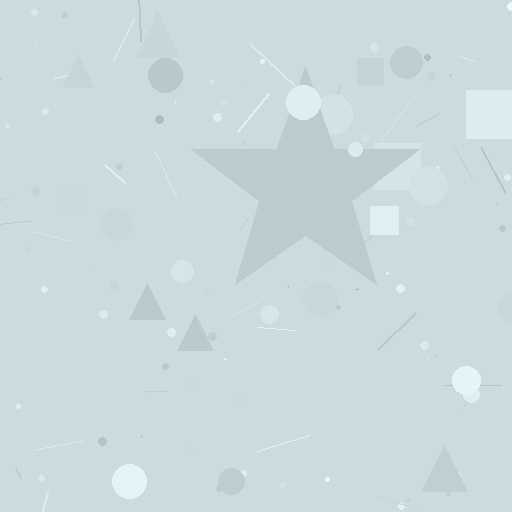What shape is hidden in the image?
A star is hidden in the image.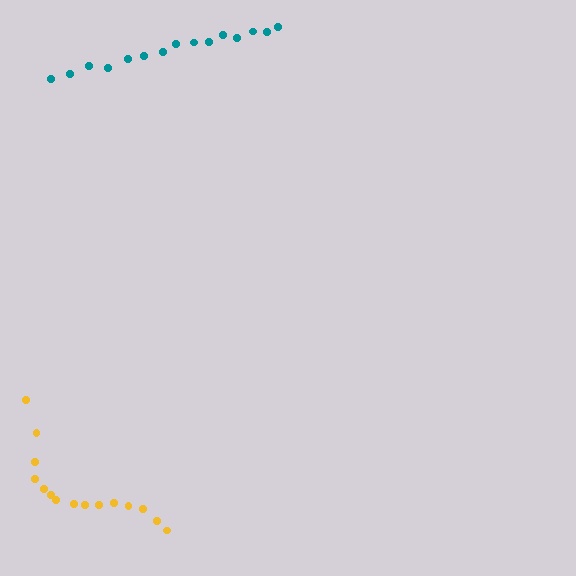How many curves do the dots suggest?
There are 2 distinct paths.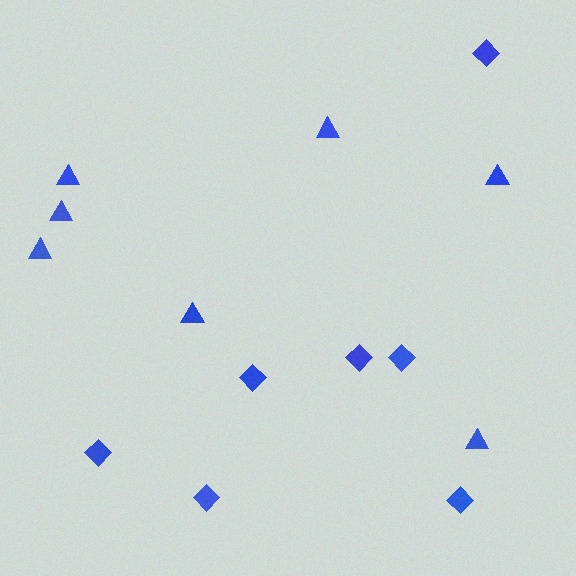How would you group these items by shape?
There are 2 groups: one group of diamonds (7) and one group of triangles (7).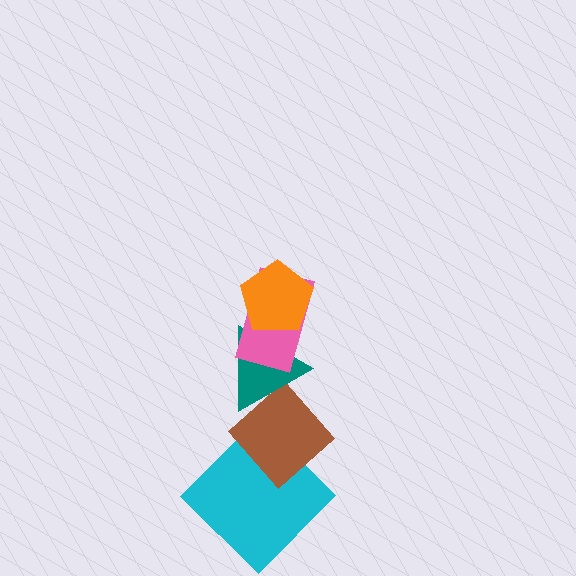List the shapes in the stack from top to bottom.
From top to bottom: the orange pentagon, the pink rectangle, the teal triangle, the brown diamond, the cyan diamond.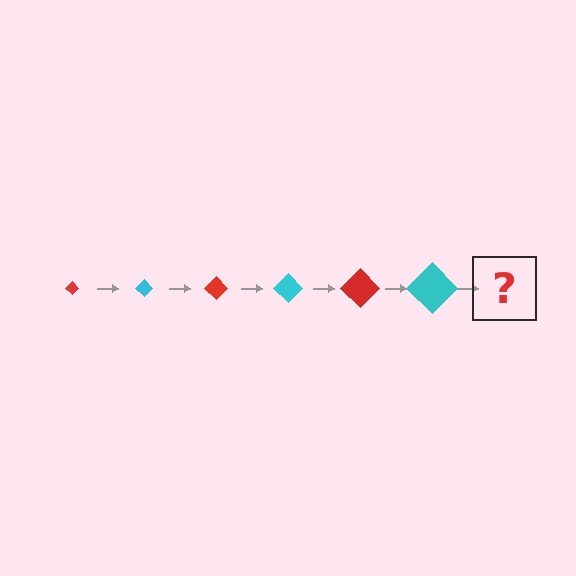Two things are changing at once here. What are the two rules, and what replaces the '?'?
The two rules are that the diamond grows larger each step and the color cycles through red and cyan. The '?' should be a red diamond, larger than the previous one.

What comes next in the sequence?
The next element should be a red diamond, larger than the previous one.